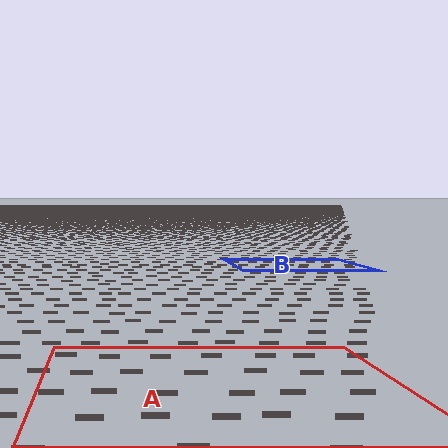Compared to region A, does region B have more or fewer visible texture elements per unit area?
Region B has more texture elements per unit area — they are packed more densely because it is farther away.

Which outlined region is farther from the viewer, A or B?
Region B is farther from the viewer — the texture elements inside it appear smaller and more densely packed.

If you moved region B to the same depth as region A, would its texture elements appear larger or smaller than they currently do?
They would appear larger. At a closer depth, the same texture elements are projected at a bigger on-screen size.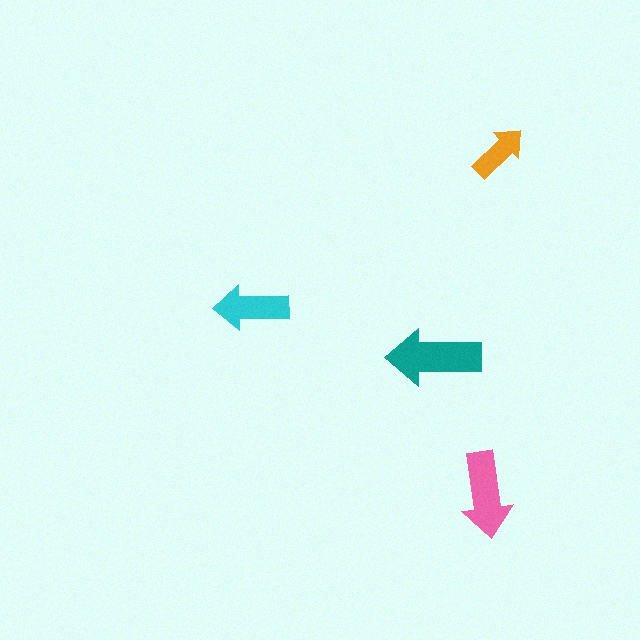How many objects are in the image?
There are 4 objects in the image.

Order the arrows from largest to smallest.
the teal one, the pink one, the cyan one, the orange one.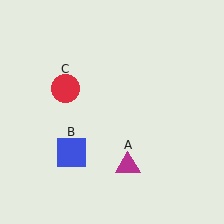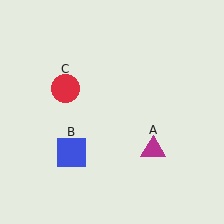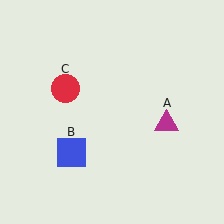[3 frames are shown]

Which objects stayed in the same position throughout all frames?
Blue square (object B) and red circle (object C) remained stationary.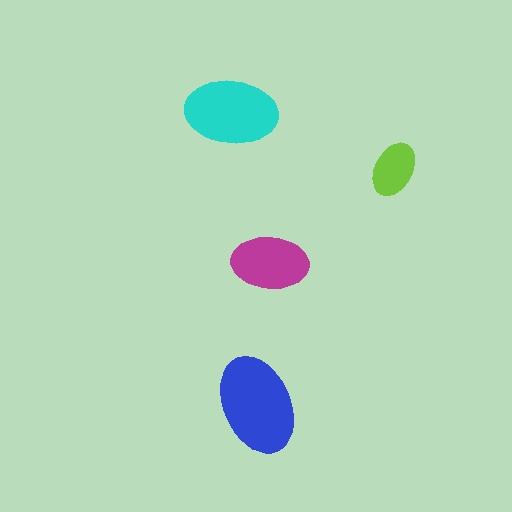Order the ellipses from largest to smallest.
the blue one, the cyan one, the magenta one, the lime one.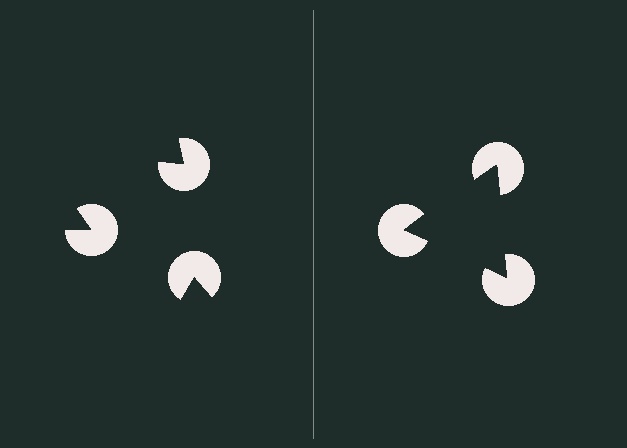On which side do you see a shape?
An illusory triangle appears on the right side. On the left side the wedge cuts are rotated, so no coherent shape forms.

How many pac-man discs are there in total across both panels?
6 — 3 on each side.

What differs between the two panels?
The pac-man discs are positioned identically on both sides; only the wedge orientations differ. On the right they align to a triangle; on the left they are misaligned.